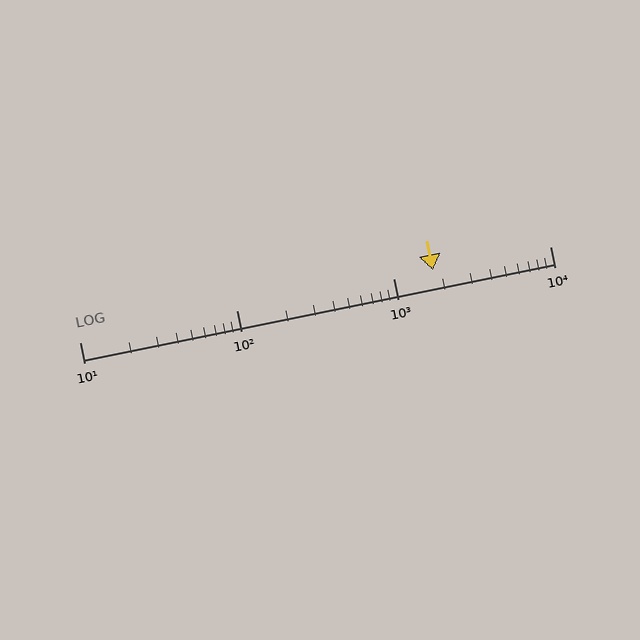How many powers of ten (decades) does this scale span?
The scale spans 3 decades, from 10 to 10000.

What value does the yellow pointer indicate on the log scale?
The pointer indicates approximately 1800.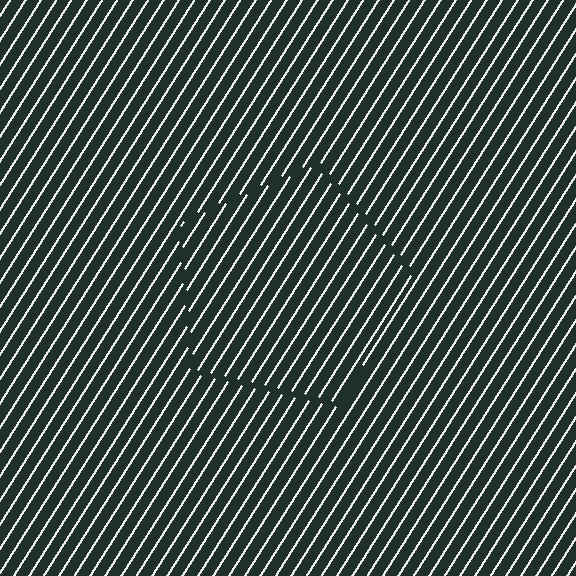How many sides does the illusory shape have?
5 sides — the line-ends trace a pentagon.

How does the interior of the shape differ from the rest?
The interior of the shape contains the same grating, shifted by half a period — the contour is defined by the phase discontinuity where line-ends from the inner and outer gratings abut.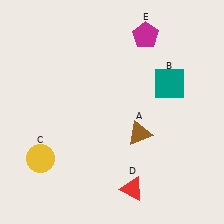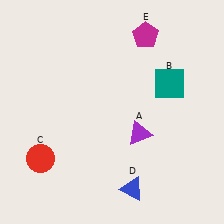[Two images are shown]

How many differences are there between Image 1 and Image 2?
There are 3 differences between the two images.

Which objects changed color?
A changed from brown to purple. C changed from yellow to red. D changed from red to blue.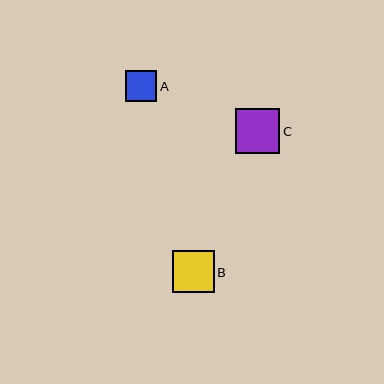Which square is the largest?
Square C is the largest with a size of approximately 44 pixels.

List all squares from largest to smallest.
From largest to smallest: C, B, A.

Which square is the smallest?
Square A is the smallest with a size of approximately 31 pixels.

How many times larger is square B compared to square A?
Square B is approximately 1.3 times the size of square A.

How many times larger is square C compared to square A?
Square C is approximately 1.4 times the size of square A.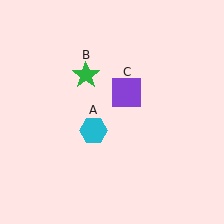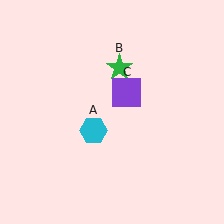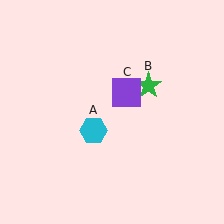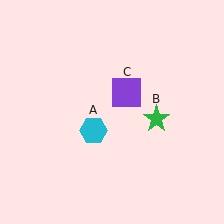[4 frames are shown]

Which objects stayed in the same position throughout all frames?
Cyan hexagon (object A) and purple square (object C) remained stationary.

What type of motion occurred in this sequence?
The green star (object B) rotated clockwise around the center of the scene.